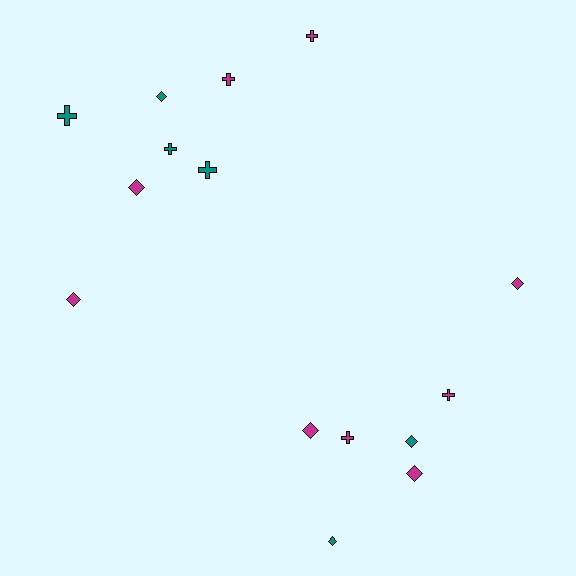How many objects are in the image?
There are 15 objects.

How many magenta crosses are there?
There are 4 magenta crosses.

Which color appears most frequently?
Magenta, with 9 objects.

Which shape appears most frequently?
Diamond, with 8 objects.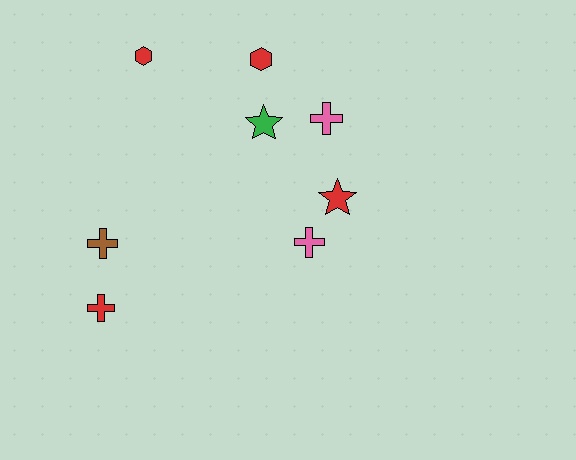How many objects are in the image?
There are 8 objects.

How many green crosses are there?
There are no green crosses.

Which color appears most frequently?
Red, with 4 objects.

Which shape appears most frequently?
Cross, with 4 objects.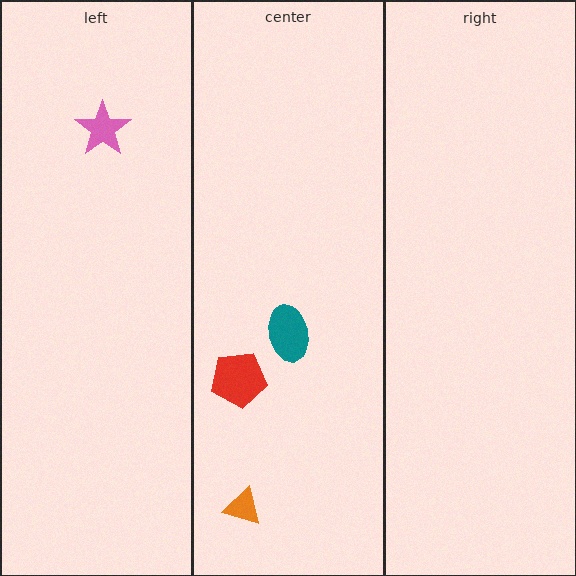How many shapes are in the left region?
1.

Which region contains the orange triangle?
The center region.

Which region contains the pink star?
The left region.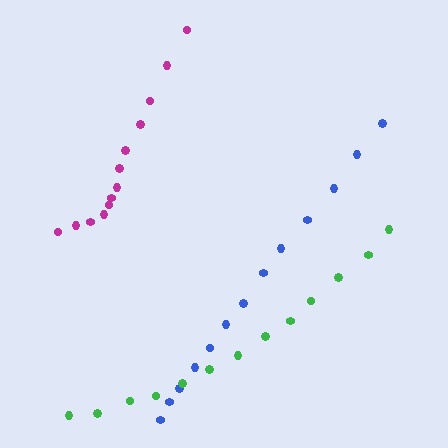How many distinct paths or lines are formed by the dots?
There are 3 distinct paths.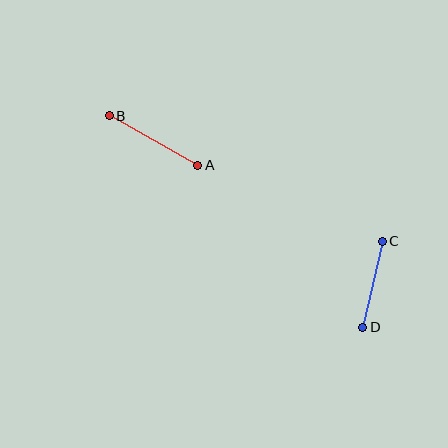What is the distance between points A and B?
The distance is approximately 101 pixels.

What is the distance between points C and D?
The distance is approximately 88 pixels.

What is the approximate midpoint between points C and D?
The midpoint is at approximately (373, 284) pixels.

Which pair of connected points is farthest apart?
Points A and B are farthest apart.